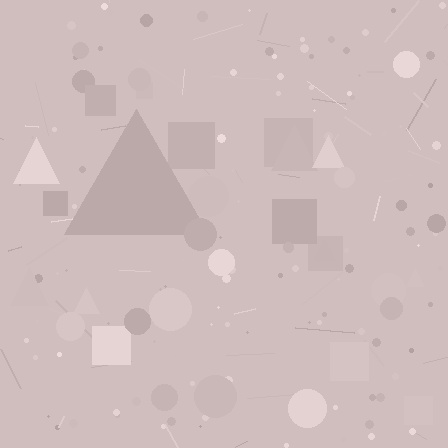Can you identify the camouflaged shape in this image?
The camouflaged shape is a triangle.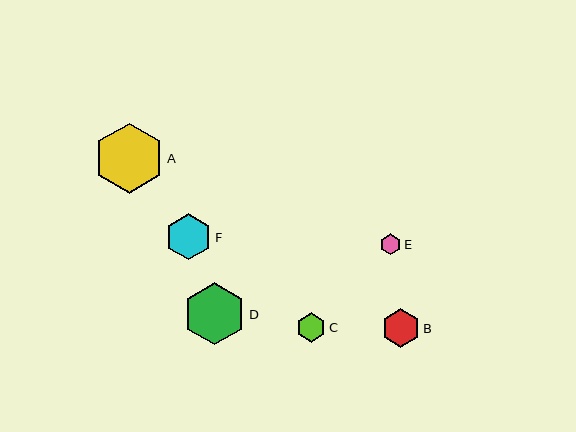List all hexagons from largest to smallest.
From largest to smallest: A, D, F, B, C, E.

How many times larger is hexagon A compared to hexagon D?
Hexagon A is approximately 1.1 times the size of hexagon D.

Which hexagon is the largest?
Hexagon A is the largest with a size of approximately 70 pixels.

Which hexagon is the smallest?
Hexagon E is the smallest with a size of approximately 21 pixels.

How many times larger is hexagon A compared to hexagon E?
Hexagon A is approximately 3.4 times the size of hexagon E.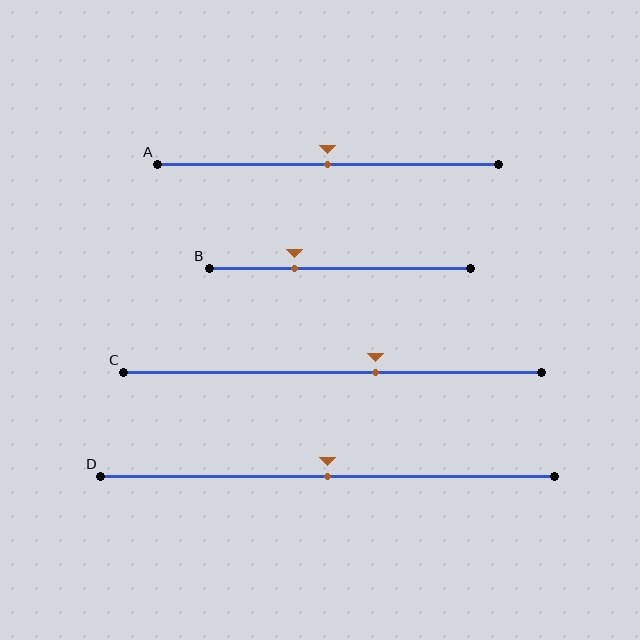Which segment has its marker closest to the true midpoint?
Segment A has its marker closest to the true midpoint.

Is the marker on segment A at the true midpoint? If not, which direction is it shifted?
Yes, the marker on segment A is at the true midpoint.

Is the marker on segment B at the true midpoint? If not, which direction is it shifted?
No, the marker on segment B is shifted to the left by about 17% of the segment length.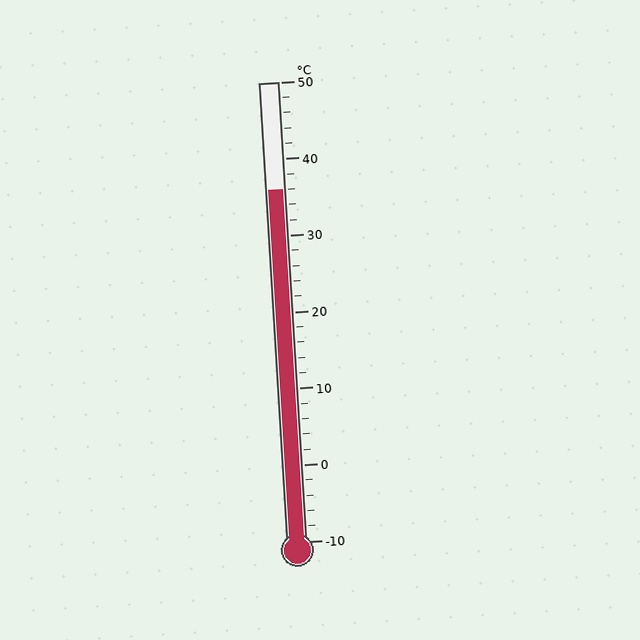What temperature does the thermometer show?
The thermometer shows approximately 36°C.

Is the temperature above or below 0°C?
The temperature is above 0°C.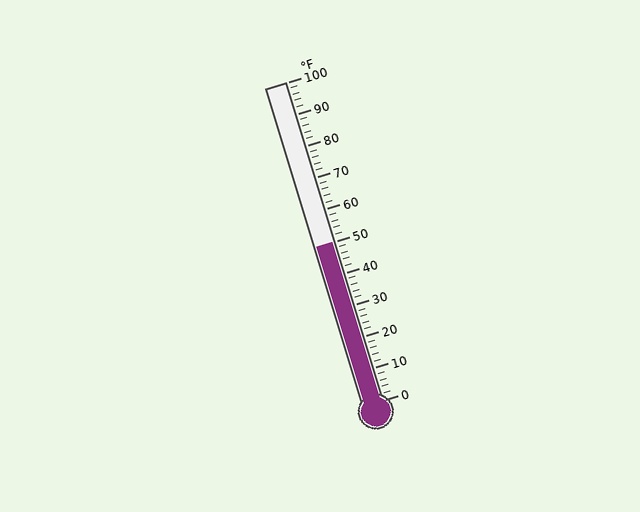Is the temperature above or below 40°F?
The temperature is above 40°F.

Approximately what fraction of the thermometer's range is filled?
The thermometer is filled to approximately 50% of its range.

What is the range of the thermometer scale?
The thermometer scale ranges from 0°F to 100°F.